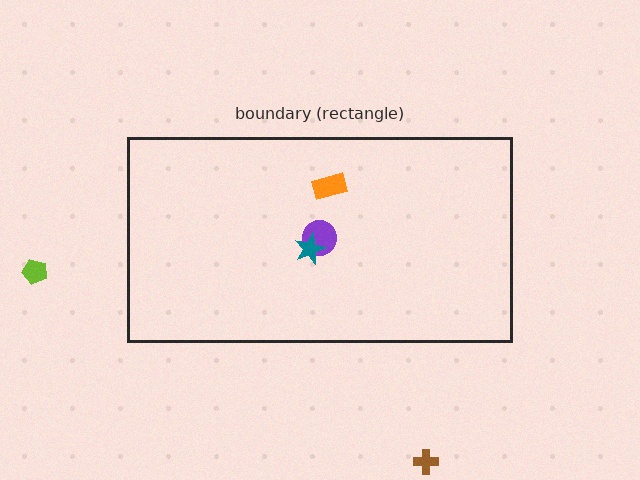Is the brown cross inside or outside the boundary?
Outside.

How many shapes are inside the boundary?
3 inside, 2 outside.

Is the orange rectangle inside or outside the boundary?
Inside.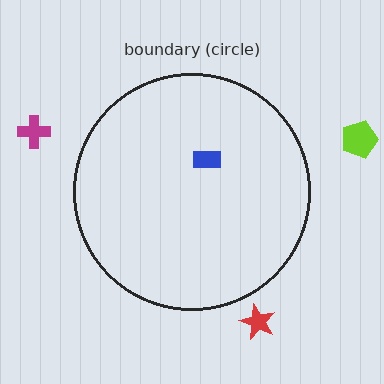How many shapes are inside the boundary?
1 inside, 3 outside.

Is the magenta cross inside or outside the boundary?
Outside.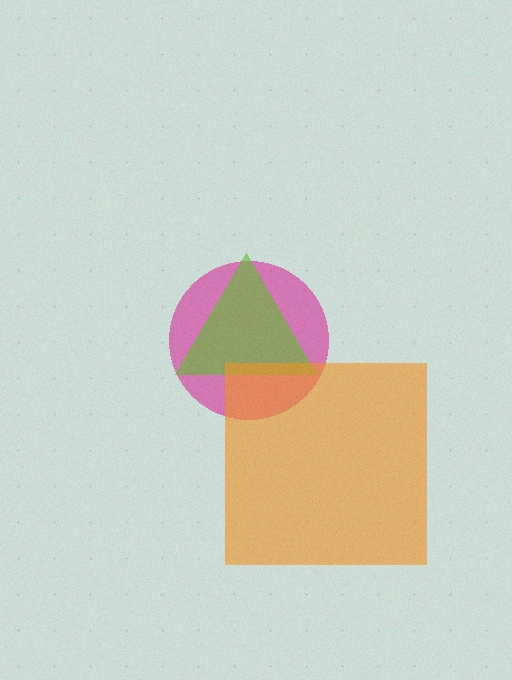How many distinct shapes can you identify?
There are 3 distinct shapes: a magenta circle, a lime triangle, an orange square.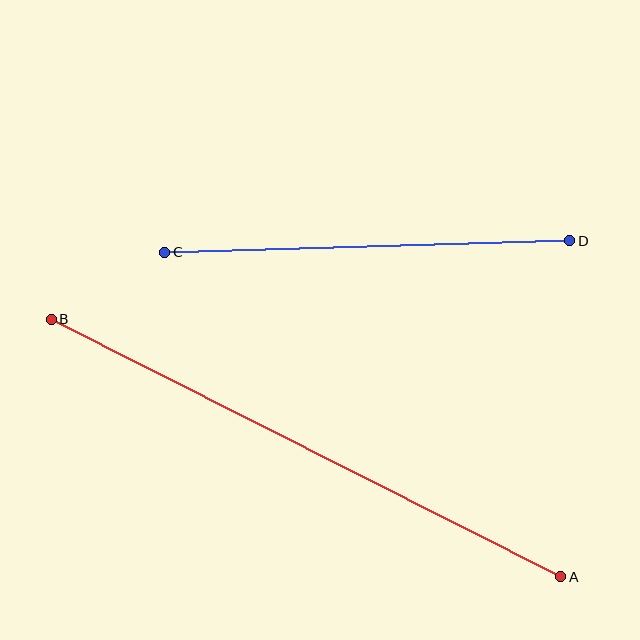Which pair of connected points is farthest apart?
Points A and B are farthest apart.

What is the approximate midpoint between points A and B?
The midpoint is at approximately (306, 448) pixels.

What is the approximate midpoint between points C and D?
The midpoint is at approximately (367, 247) pixels.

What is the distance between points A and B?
The distance is approximately 571 pixels.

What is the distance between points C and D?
The distance is approximately 405 pixels.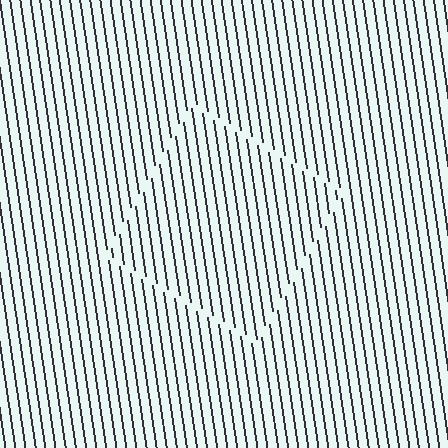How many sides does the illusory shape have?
4 sides — the line-ends trace a square.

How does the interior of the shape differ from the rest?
The interior of the shape contains the same grating, shifted by half a period — the contour is defined by the phase discontinuity where line-ends from the inner and outer gratings abut.